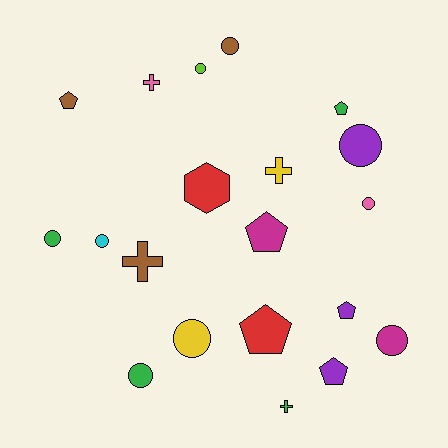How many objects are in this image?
There are 20 objects.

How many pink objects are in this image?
There are 2 pink objects.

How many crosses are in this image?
There are 4 crosses.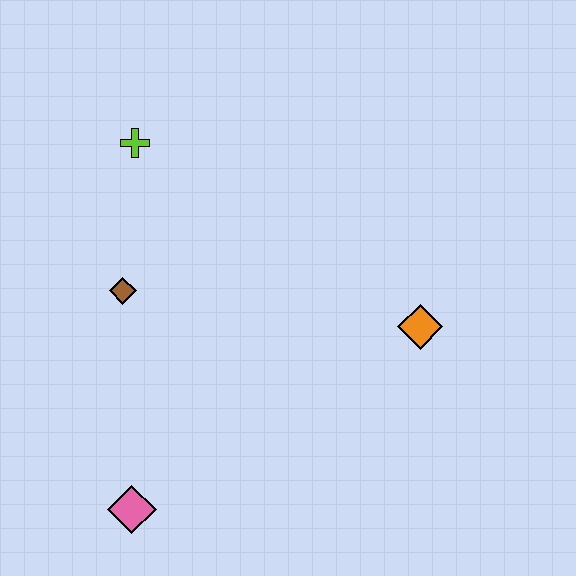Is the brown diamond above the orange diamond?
Yes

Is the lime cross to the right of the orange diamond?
No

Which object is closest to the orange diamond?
The brown diamond is closest to the orange diamond.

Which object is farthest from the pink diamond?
The lime cross is farthest from the pink diamond.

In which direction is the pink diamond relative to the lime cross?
The pink diamond is below the lime cross.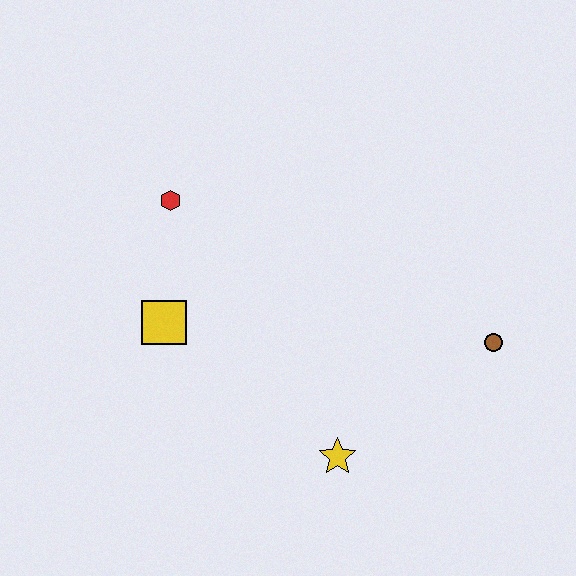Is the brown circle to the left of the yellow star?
No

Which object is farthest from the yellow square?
The brown circle is farthest from the yellow square.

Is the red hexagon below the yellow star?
No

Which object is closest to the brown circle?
The yellow star is closest to the brown circle.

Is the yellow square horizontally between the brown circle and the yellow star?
No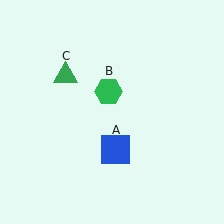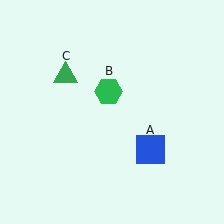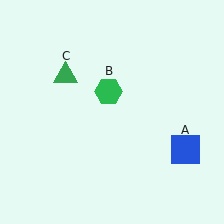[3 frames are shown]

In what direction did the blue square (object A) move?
The blue square (object A) moved right.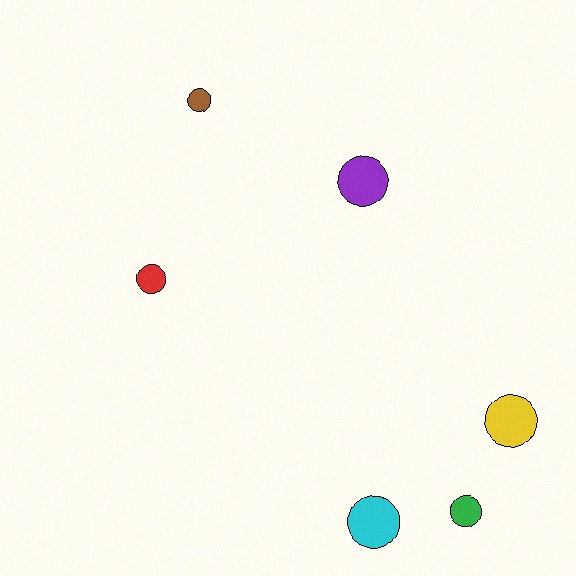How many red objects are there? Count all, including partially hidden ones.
There is 1 red object.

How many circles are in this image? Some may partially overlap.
There are 6 circles.